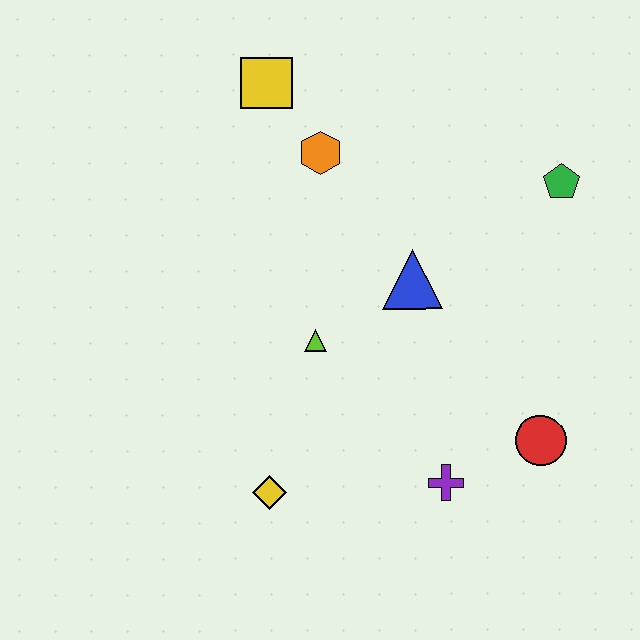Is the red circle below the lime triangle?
Yes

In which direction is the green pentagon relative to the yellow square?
The green pentagon is to the right of the yellow square.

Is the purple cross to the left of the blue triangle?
No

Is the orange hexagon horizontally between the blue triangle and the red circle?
No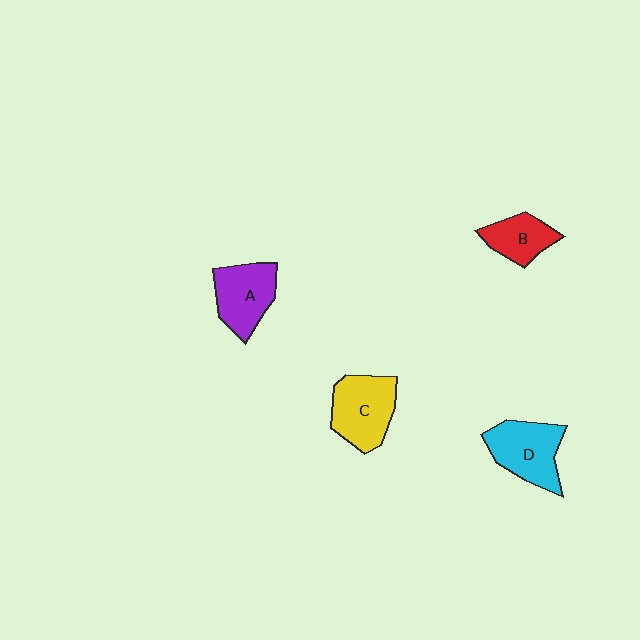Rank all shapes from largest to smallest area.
From largest to smallest: C (yellow), D (cyan), A (purple), B (red).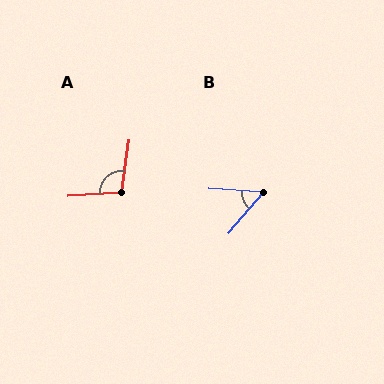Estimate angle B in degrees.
Approximately 53 degrees.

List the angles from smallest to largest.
B (53°), A (102°).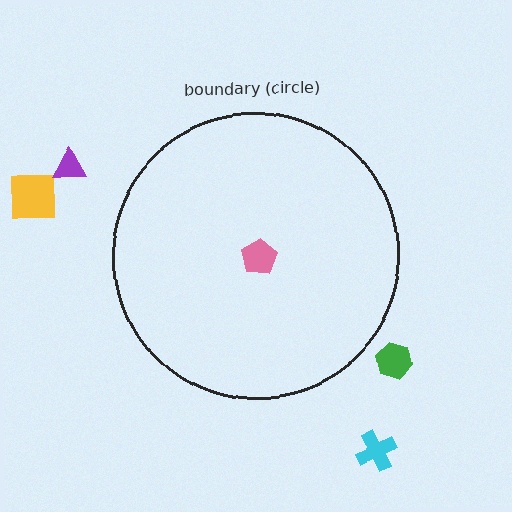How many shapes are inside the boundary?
1 inside, 4 outside.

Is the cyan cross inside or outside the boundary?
Outside.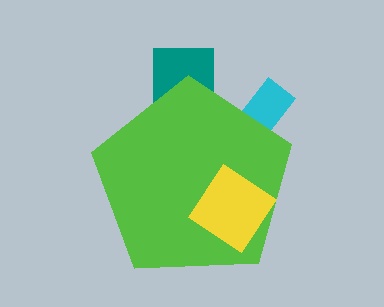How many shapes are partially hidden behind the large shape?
2 shapes are partially hidden.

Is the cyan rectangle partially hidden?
Yes, the cyan rectangle is partially hidden behind the lime pentagon.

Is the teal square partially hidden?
Yes, the teal square is partially hidden behind the lime pentagon.